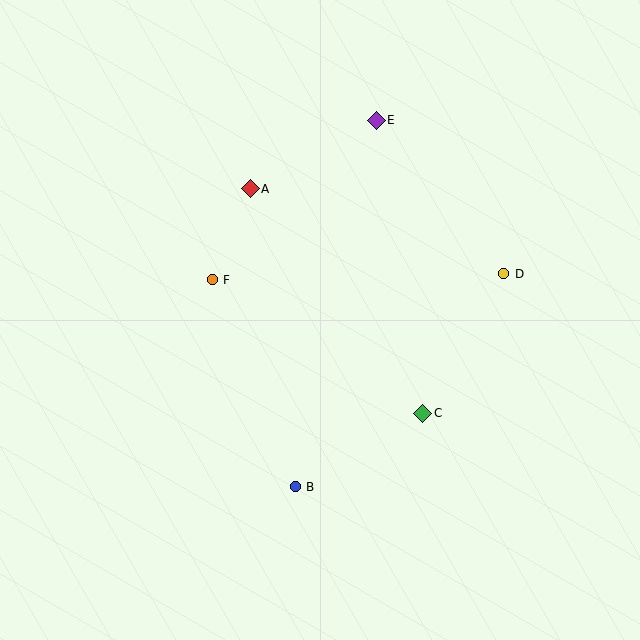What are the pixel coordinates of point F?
Point F is at (212, 280).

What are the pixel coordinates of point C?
Point C is at (423, 413).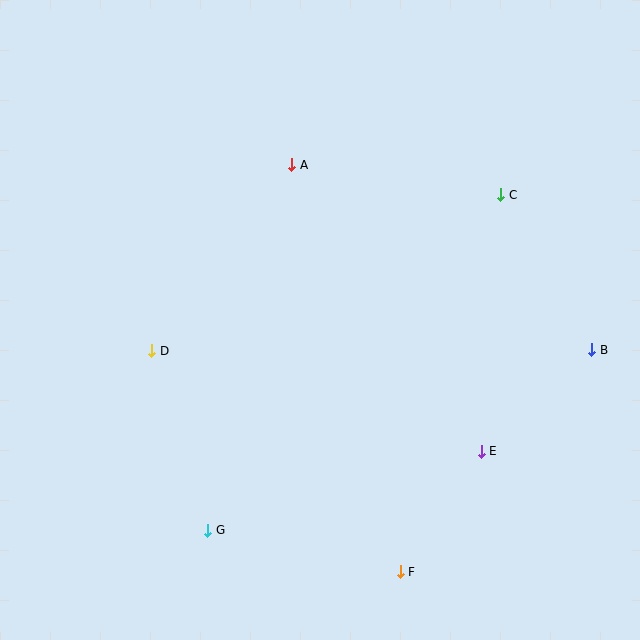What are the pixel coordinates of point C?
Point C is at (501, 195).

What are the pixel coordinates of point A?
Point A is at (292, 165).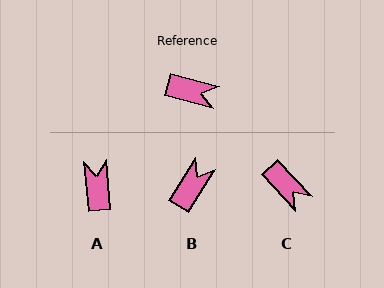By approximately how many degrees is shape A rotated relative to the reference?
Approximately 110 degrees counter-clockwise.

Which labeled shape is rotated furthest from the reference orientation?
A, about 110 degrees away.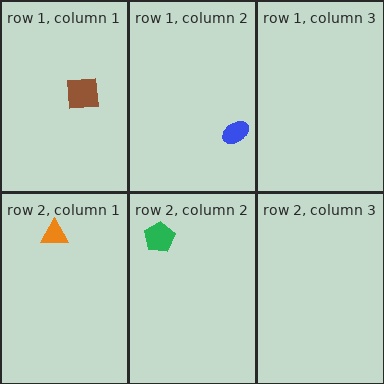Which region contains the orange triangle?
The row 2, column 1 region.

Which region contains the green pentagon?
The row 2, column 2 region.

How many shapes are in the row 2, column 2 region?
1.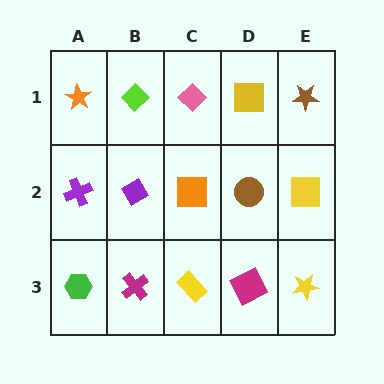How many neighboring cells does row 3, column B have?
3.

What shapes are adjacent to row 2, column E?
A brown star (row 1, column E), a yellow star (row 3, column E), a brown circle (row 2, column D).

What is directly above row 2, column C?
A pink diamond.